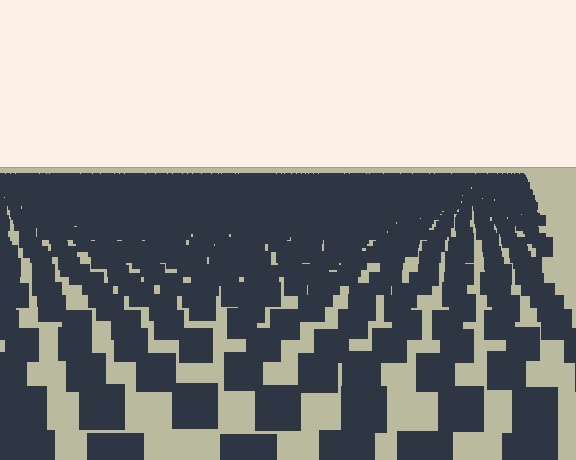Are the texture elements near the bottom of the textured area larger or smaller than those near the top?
Larger. Near the bottom, elements are closer to the viewer and appear at a bigger on-screen size.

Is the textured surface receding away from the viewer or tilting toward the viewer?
The surface is receding away from the viewer. Texture elements get smaller and denser toward the top.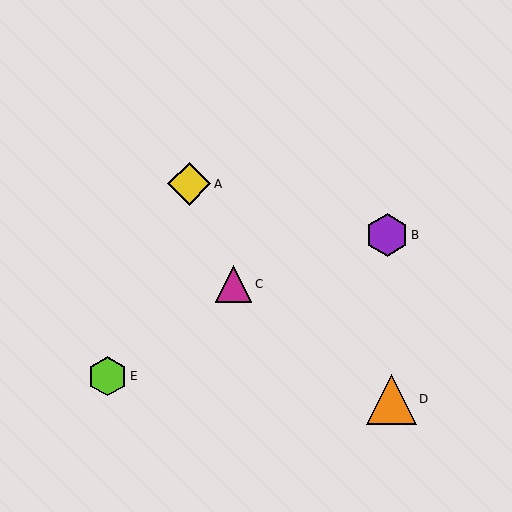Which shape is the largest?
The orange triangle (labeled D) is the largest.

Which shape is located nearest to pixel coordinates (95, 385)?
The lime hexagon (labeled E) at (107, 376) is nearest to that location.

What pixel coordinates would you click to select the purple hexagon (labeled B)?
Click at (387, 235) to select the purple hexagon B.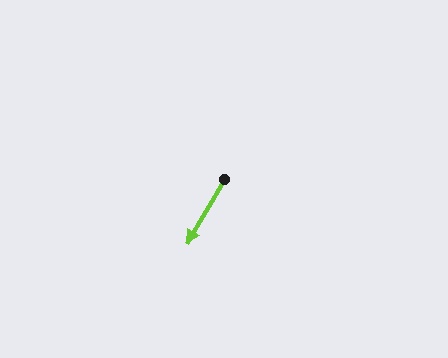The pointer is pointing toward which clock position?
Roughly 7 o'clock.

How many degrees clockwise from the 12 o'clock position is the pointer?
Approximately 210 degrees.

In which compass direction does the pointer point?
Southwest.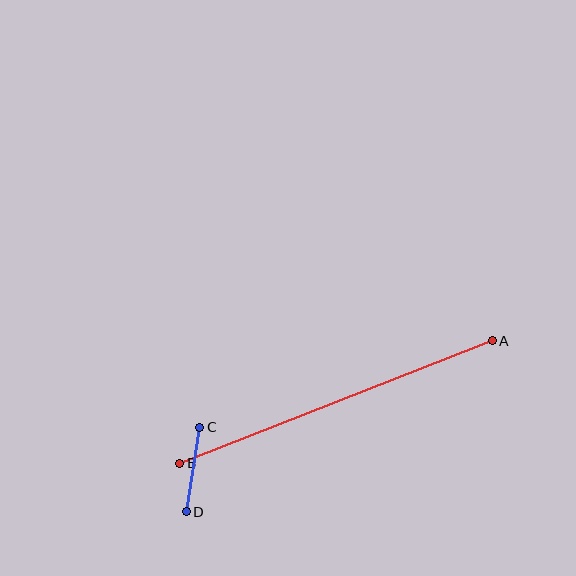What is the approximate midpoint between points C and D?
The midpoint is at approximately (193, 469) pixels.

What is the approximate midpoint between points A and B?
The midpoint is at approximately (336, 402) pixels.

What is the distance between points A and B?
The distance is approximately 336 pixels.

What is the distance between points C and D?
The distance is approximately 86 pixels.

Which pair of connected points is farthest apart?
Points A and B are farthest apart.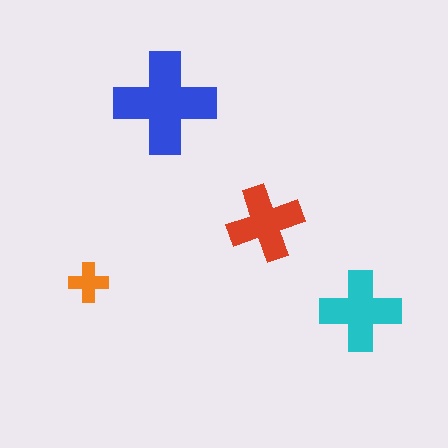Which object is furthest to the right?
The cyan cross is rightmost.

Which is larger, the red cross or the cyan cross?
The cyan one.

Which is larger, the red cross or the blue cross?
The blue one.